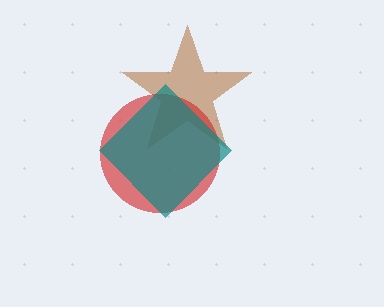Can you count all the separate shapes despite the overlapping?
Yes, there are 3 separate shapes.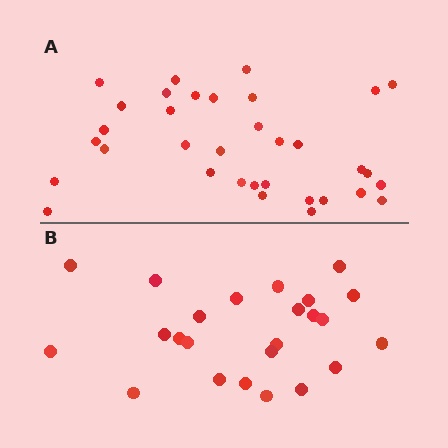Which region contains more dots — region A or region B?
Region A (the top region) has more dots.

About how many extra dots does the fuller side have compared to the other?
Region A has roughly 10 or so more dots than region B.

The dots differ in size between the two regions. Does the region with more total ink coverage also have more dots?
No. Region B has more total ink coverage because its dots are larger, but region A actually contains more individual dots. Total area can be misleading — the number of items is what matters here.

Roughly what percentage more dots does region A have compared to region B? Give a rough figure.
About 40% more.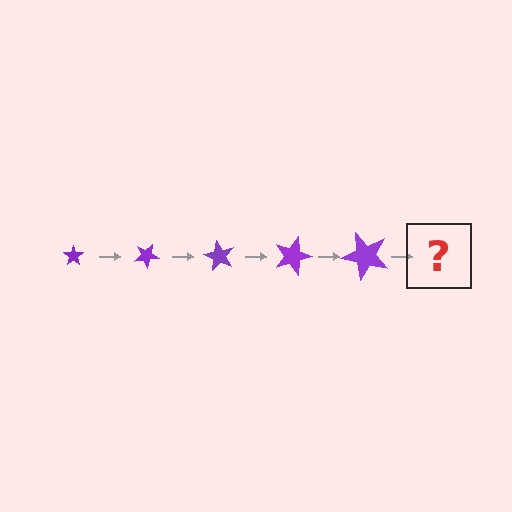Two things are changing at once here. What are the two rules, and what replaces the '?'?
The two rules are that the star grows larger each step and it rotates 30 degrees each step. The '?' should be a star, larger than the previous one and rotated 150 degrees from the start.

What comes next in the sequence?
The next element should be a star, larger than the previous one and rotated 150 degrees from the start.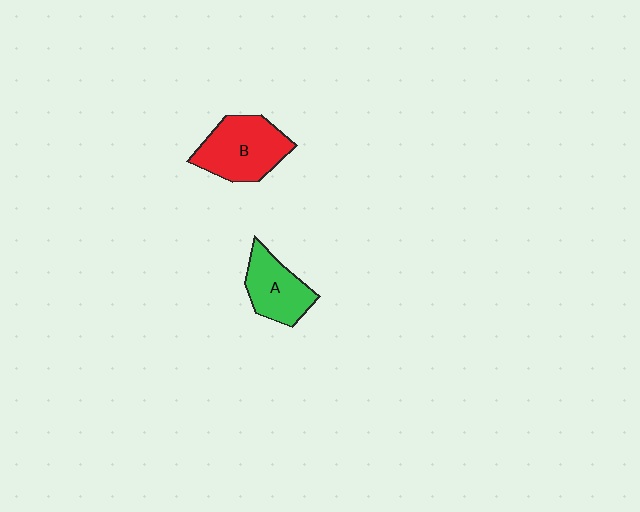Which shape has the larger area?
Shape B (red).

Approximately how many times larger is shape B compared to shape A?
Approximately 1.3 times.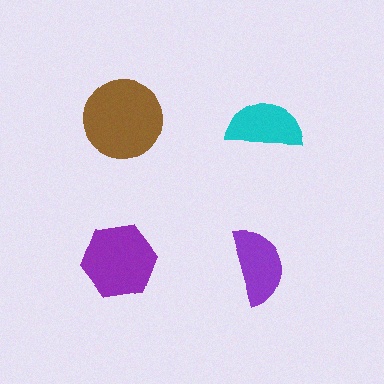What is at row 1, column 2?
A cyan semicircle.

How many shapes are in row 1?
2 shapes.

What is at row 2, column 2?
A purple semicircle.